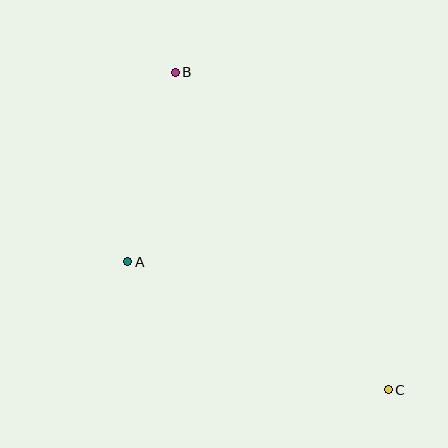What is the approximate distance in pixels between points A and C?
The distance between A and C is approximately 290 pixels.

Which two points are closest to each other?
Points A and B are closest to each other.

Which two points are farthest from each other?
Points B and C are farthest from each other.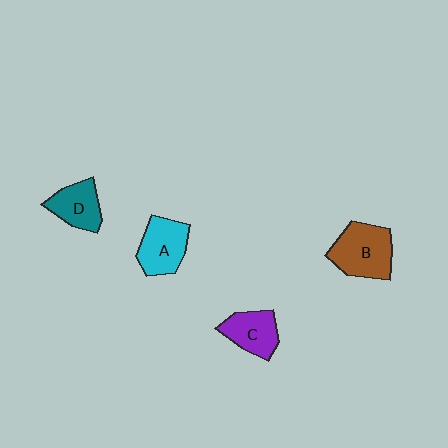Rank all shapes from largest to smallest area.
From largest to smallest: B (brown), A (cyan), C (purple), D (teal).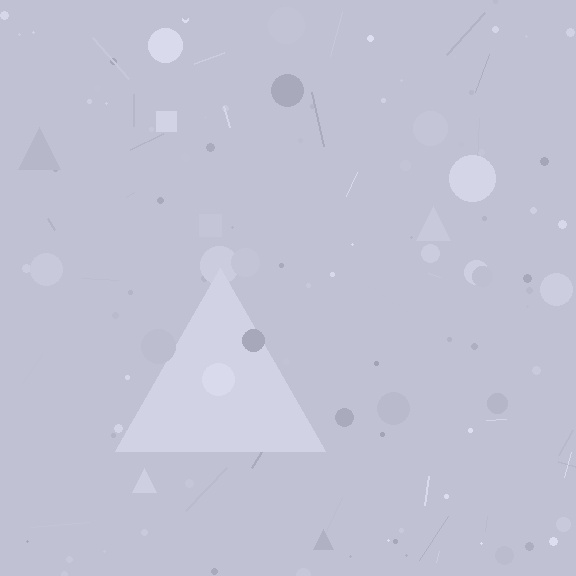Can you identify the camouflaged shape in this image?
The camouflaged shape is a triangle.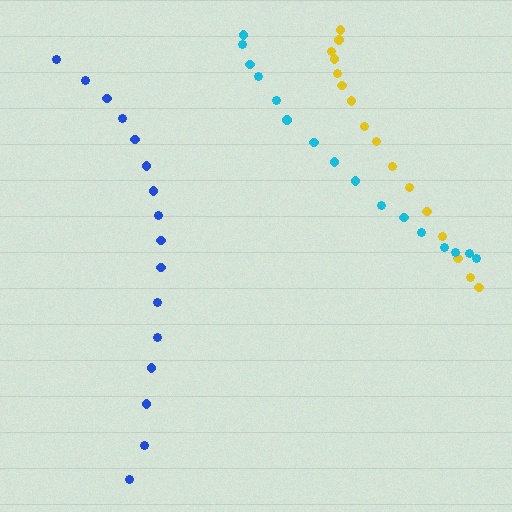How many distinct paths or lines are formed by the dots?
There are 3 distinct paths.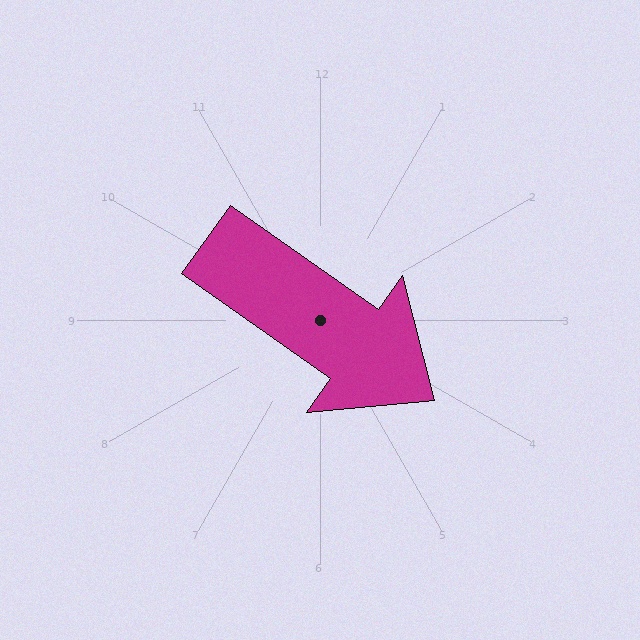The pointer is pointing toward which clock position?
Roughly 4 o'clock.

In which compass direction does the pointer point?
Southeast.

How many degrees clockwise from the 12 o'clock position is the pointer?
Approximately 125 degrees.